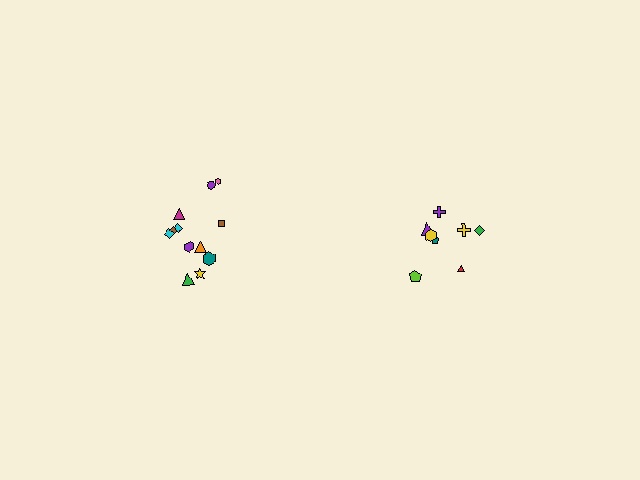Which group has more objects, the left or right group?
The left group.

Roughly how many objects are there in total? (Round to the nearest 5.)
Roughly 20 objects in total.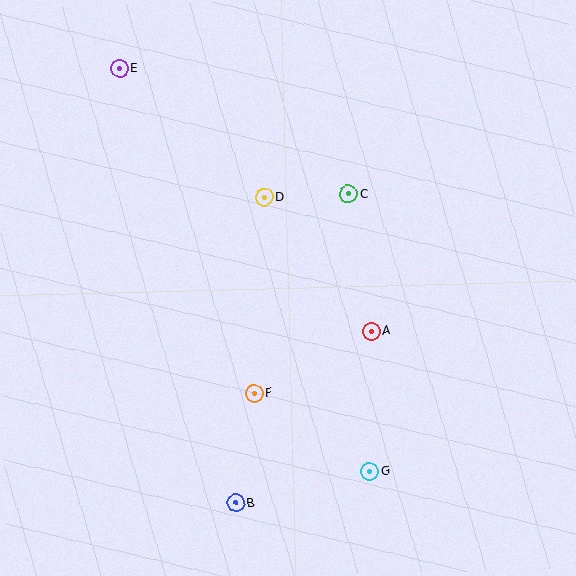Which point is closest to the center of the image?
Point D at (264, 198) is closest to the center.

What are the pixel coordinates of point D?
Point D is at (264, 198).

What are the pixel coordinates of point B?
Point B is at (236, 503).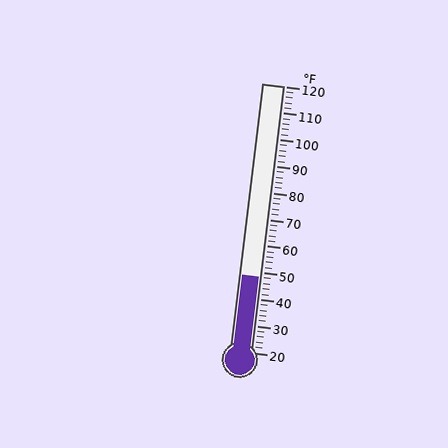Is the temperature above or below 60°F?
The temperature is below 60°F.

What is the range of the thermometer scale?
The thermometer scale ranges from 20°F to 120°F.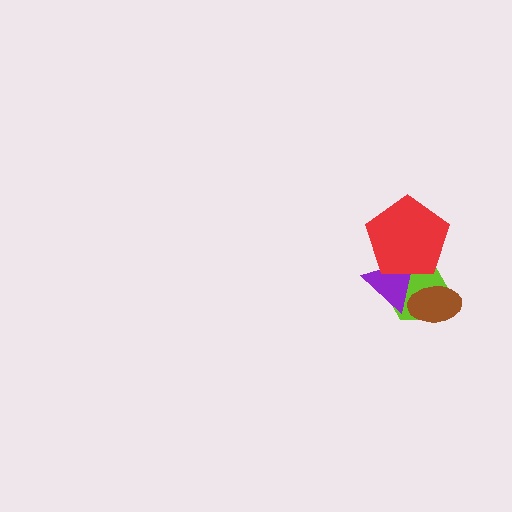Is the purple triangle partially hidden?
Yes, it is partially covered by another shape.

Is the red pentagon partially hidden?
No, no other shape covers it.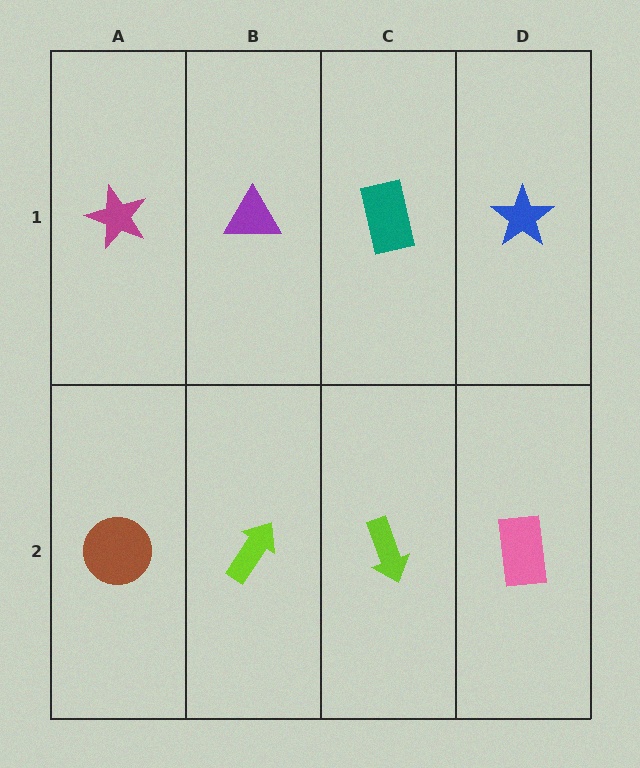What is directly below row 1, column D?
A pink rectangle.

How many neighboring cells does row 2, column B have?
3.